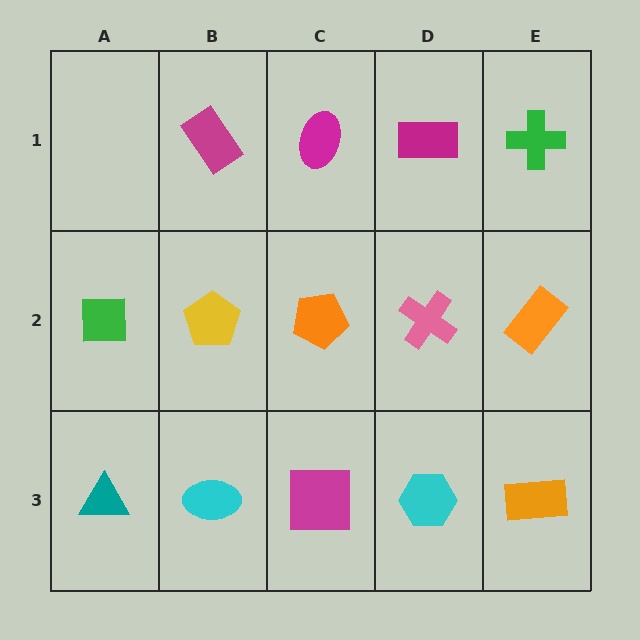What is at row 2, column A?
A green square.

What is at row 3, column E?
An orange rectangle.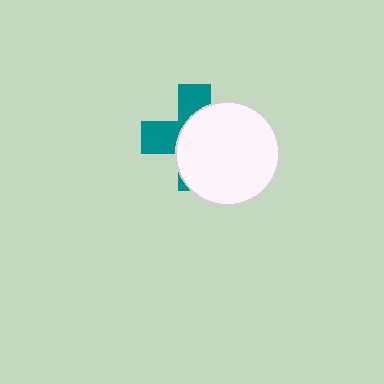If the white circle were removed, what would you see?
You would see the complete teal cross.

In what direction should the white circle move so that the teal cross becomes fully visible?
The white circle should move right. That is the shortest direction to clear the overlap and leave the teal cross fully visible.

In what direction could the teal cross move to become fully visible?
The teal cross could move left. That would shift it out from behind the white circle entirely.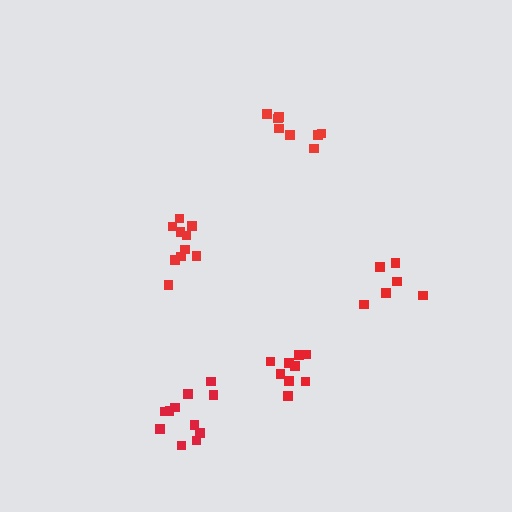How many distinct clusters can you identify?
There are 5 distinct clusters.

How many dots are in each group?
Group 1: 6 dots, Group 2: 9 dots, Group 3: 8 dots, Group 4: 11 dots, Group 5: 10 dots (44 total).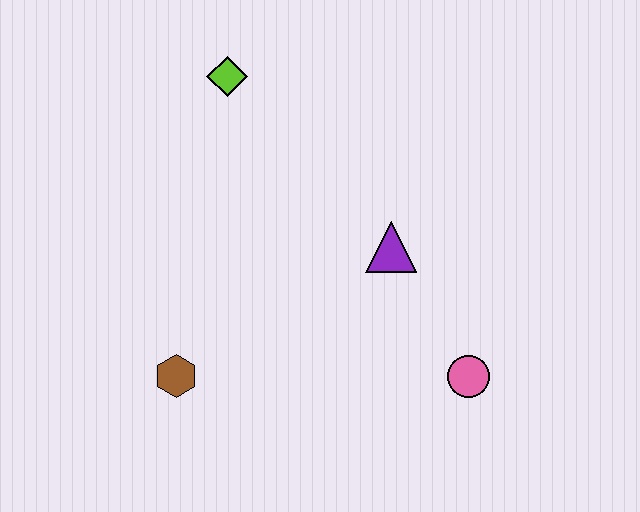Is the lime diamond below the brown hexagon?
No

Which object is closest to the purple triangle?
The pink circle is closest to the purple triangle.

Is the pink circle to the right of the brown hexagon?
Yes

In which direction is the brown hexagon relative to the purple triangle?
The brown hexagon is to the left of the purple triangle.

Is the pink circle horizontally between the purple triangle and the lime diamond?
No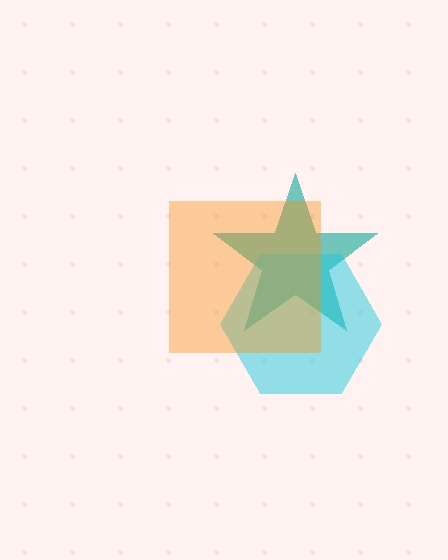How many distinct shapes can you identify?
There are 3 distinct shapes: a teal star, a cyan hexagon, an orange square.